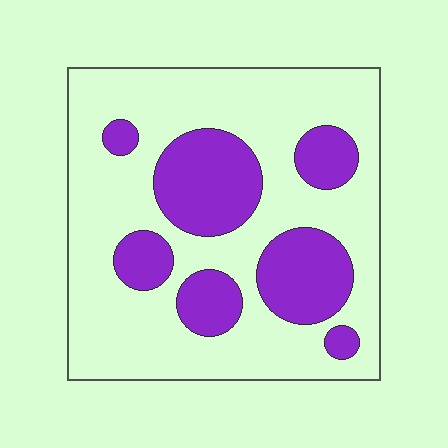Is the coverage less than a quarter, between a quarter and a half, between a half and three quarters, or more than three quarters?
Between a quarter and a half.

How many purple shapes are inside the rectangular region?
7.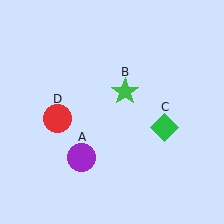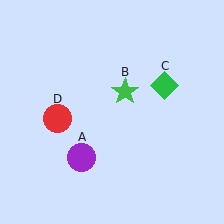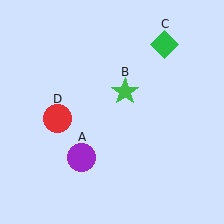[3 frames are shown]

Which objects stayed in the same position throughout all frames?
Purple circle (object A) and green star (object B) and red circle (object D) remained stationary.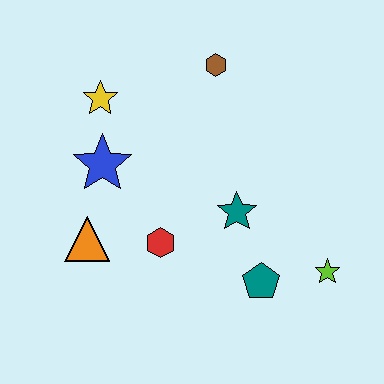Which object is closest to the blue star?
The yellow star is closest to the blue star.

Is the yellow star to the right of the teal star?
No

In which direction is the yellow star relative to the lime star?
The yellow star is to the left of the lime star.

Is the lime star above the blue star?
No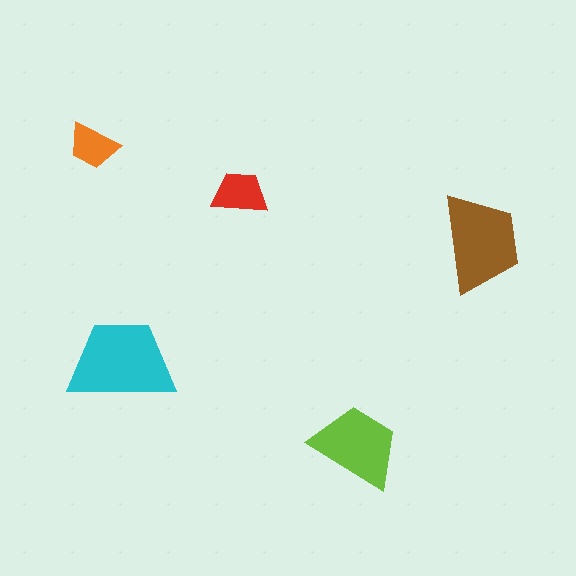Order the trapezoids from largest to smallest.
the cyan one, the brown one, the lime one, the red one, the orange one.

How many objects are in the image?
There are 5 objects in the image.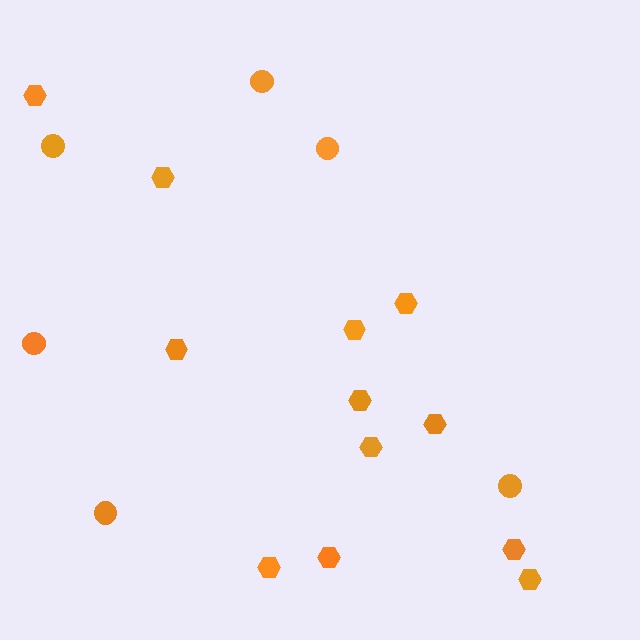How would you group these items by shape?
There are 2 groups: one group of circles (6) and one group of hexagons (12).